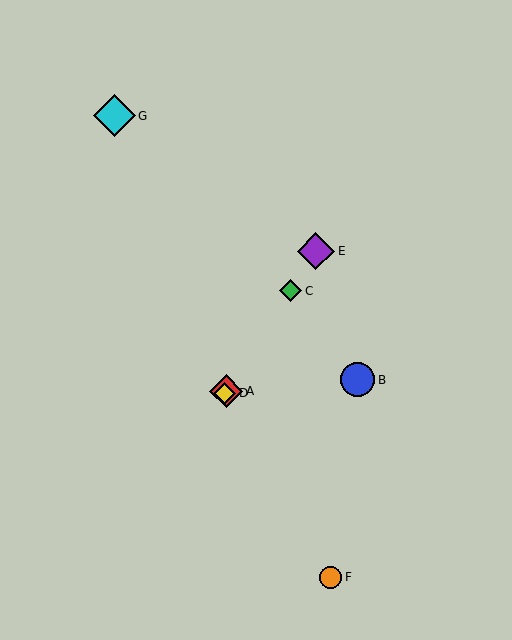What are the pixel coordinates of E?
Object E is at (316, 251).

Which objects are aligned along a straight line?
Objects A, C, D, E are aligned along a straight line.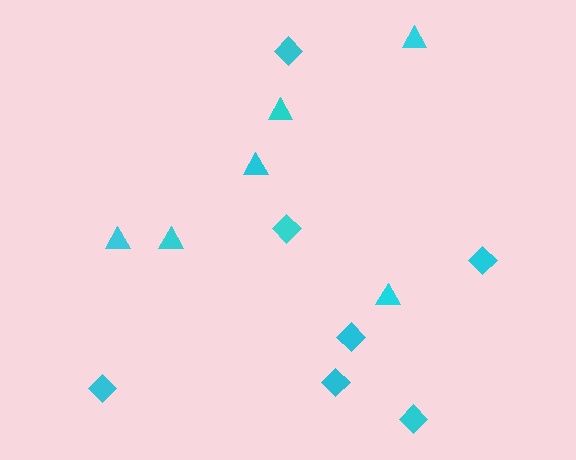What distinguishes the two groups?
There are 2 groups: one group of diamonds (7) and one group of triangles (6).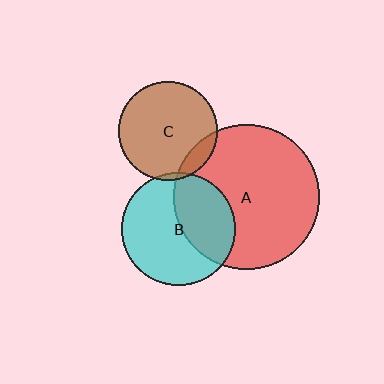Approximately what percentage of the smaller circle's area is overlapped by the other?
Approximately 40%.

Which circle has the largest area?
Circle A (red).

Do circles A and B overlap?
Yes.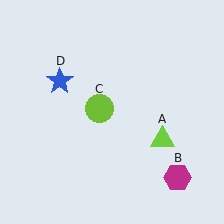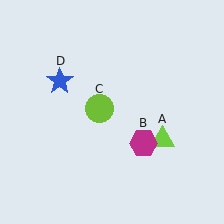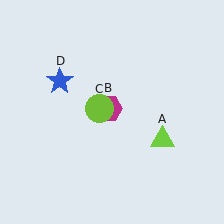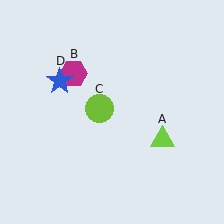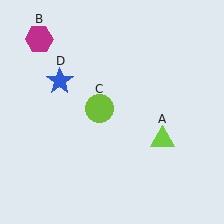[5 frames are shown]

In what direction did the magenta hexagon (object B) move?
The magenta hexagon (object B) moved up and to the left.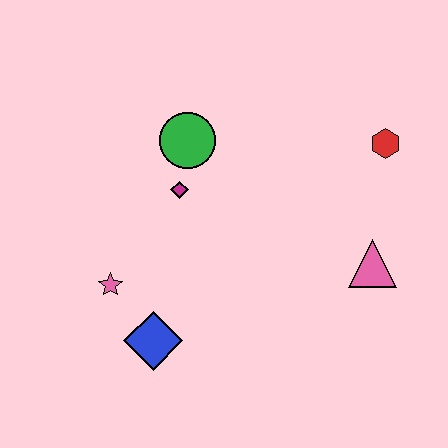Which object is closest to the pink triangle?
The red hexagon is closest to the pink triangle.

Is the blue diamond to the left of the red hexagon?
Yes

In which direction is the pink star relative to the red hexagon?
The pink star is to the left of the red hexagon.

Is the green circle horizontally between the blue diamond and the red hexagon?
Yes